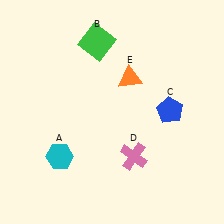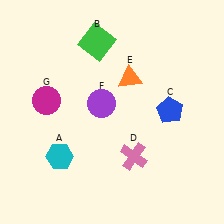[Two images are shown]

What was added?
A purple circle (F), a magenta circle (G) were added in Image 2.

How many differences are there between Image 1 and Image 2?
There are 2 differences between the two images.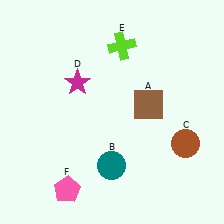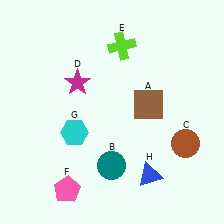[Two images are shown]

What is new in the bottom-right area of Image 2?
A blue triangle (H) was added in the bottom-right area of Image 2.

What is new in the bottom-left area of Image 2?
A cyan hexagon (G) was added in the bottom-left area of Image 2.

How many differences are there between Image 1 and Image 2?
There are 2 differences between the two images.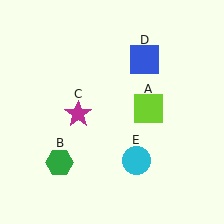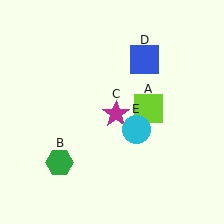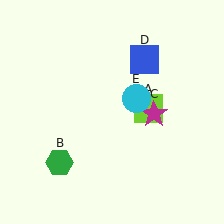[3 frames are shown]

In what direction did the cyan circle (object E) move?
The cyan circle (object E) moved up.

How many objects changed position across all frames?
2 objects changed position: magenta star (object C), cyan circle (object E).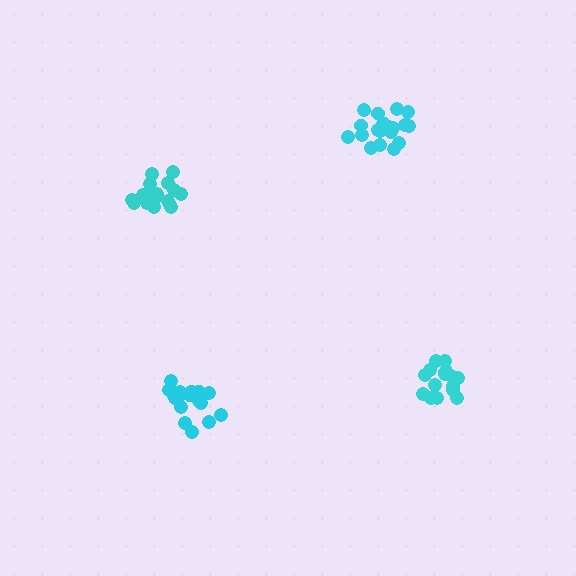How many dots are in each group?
Group 1: 21 dots, Group 2: 19 dots, Group 3: 16 dots, Group 4: 17 dots (73 total).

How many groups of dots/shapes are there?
There are 4 groups.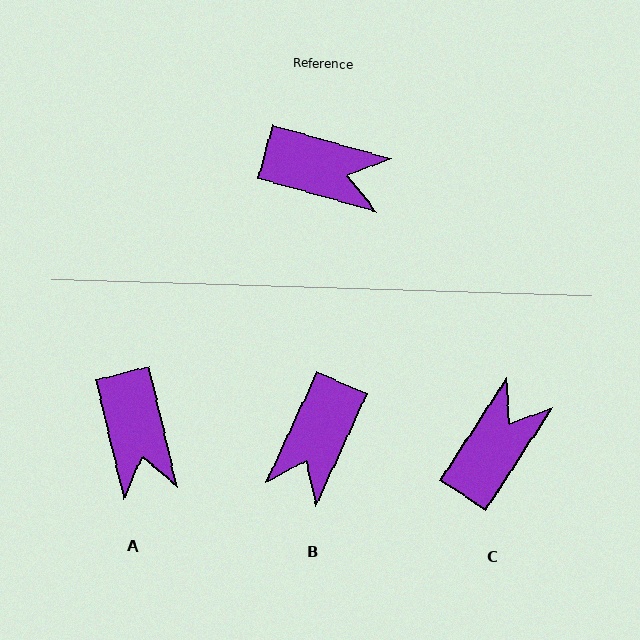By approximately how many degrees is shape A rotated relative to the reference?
Approximately 61 degrees clockwise.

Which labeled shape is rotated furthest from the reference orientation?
B, about 99 degrees away.